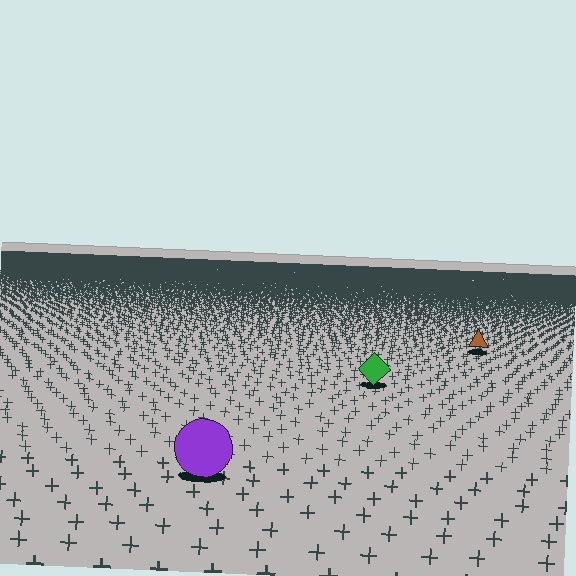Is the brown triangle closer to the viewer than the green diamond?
No. The green diamond is closer — you can tell from the texture gradient: the ground texture is coarser near it.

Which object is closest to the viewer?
The purple circle is closest. The texture marks near it are larger and more spread out.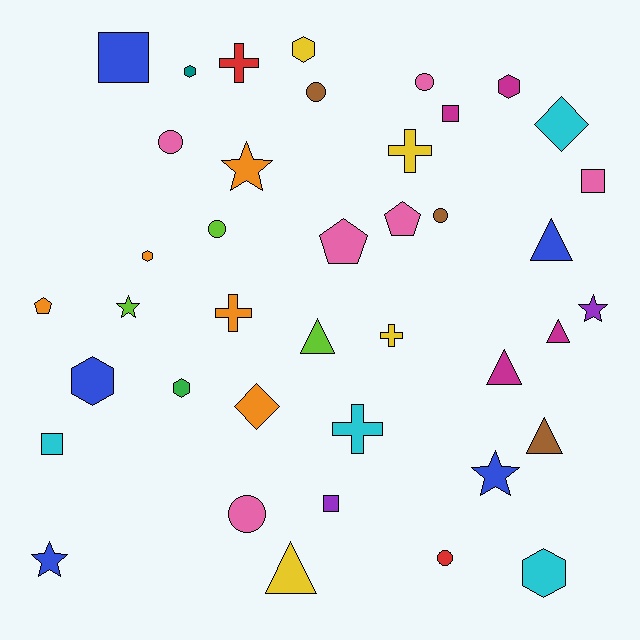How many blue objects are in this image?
There are 5 blue objects.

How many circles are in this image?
There are 7 circles.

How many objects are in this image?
There are 40 objects.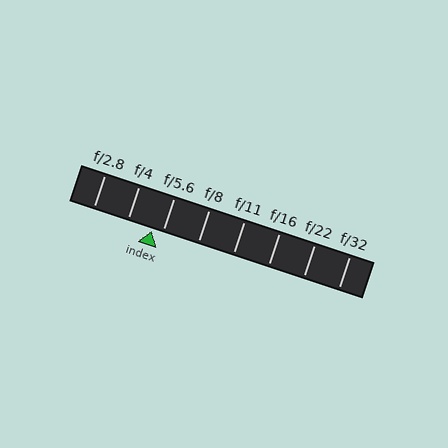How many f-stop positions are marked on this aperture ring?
There are 8 f-stop positions marked.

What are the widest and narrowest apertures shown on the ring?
The widest aperture shown is f/2.8 and the narrowest is f/32.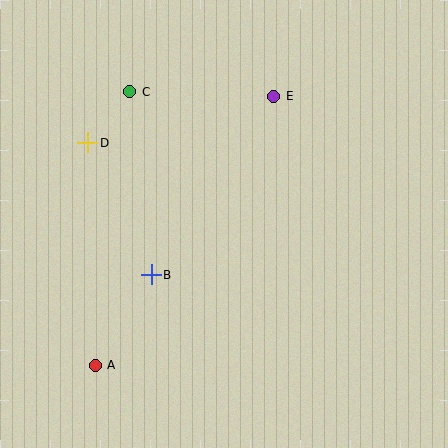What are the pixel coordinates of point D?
Point D is at (88, 143).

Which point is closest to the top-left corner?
Point C is closest to the top-left corner.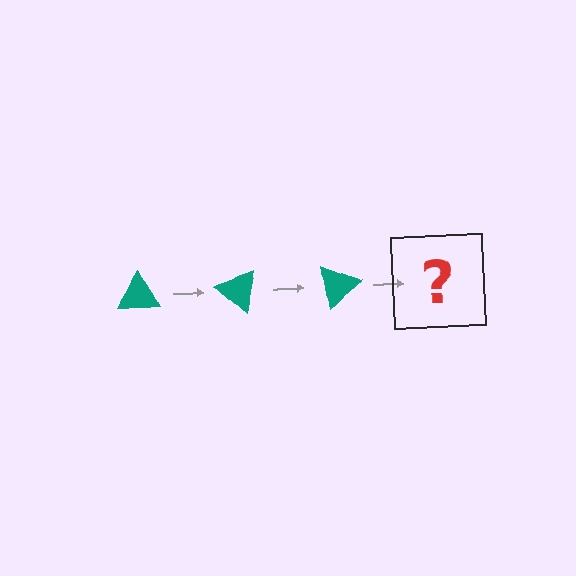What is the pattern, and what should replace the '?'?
The pattern is that the triangle rotates 40 degrees each step. The '?' should be a teal triangle rotated 120 degrees.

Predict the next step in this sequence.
The next step is a teal triangle rotated 120 degrees.